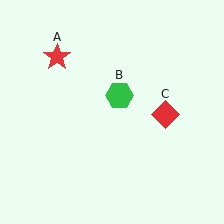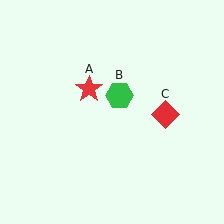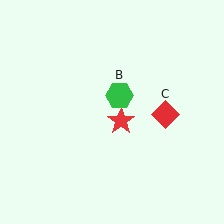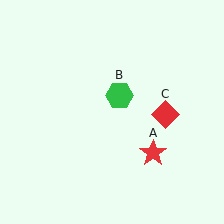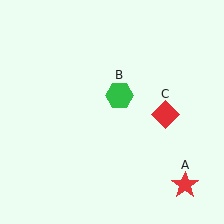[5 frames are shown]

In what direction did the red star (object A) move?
The red star (object A) moved down and to the right.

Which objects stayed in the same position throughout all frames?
Green hexagon (object B) and red diamond (object C) remained stationary.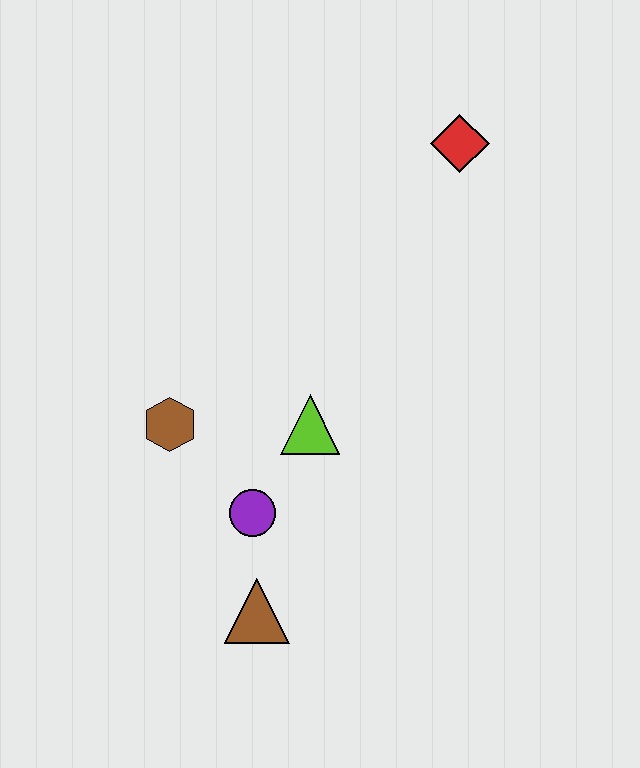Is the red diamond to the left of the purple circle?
No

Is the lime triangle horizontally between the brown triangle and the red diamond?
Yes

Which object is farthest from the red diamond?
The brown triangle is farthest from the red diamond.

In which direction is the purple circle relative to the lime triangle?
The purple circle is below the lime triangle.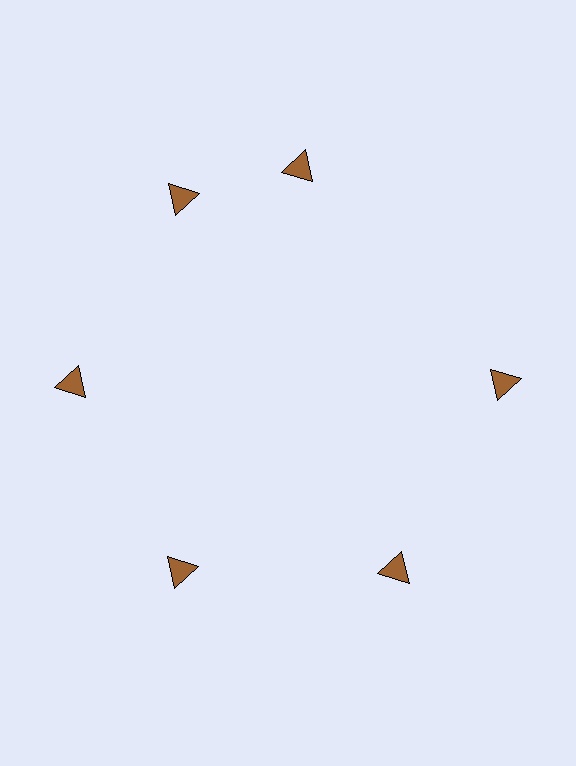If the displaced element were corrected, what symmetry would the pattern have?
It would have 6-fold rotational symmetry — the pattern would map onto itself every 60 degrees.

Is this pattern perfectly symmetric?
No. The 6 brown triangles are arranged in a ring, but one element near the 1 o'clock position is rotated out of alignment along the ring, breaking the 6-fold rotational symmetry.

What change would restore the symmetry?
The symmetry would be restored by rotating it back into even spacing with its neighbors so that all 6 triangles sit at equal angles and equal distance from the center.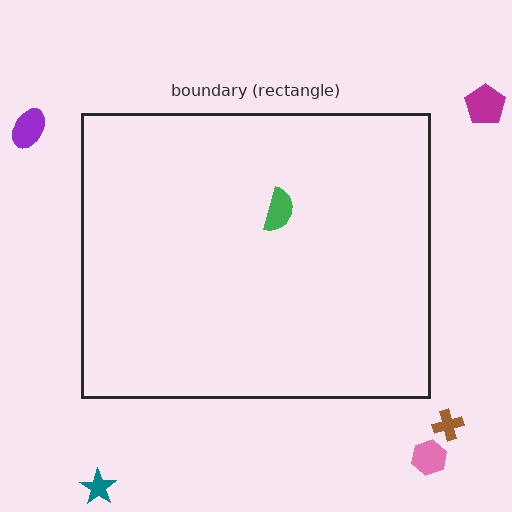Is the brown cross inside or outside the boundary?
Outside.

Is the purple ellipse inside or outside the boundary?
Outside.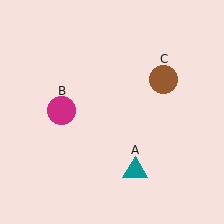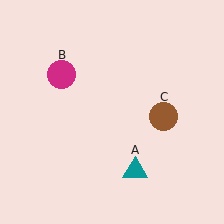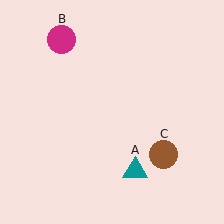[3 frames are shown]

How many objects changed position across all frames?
2 objects changed position: magenta circle (object B), brown circle (object C).